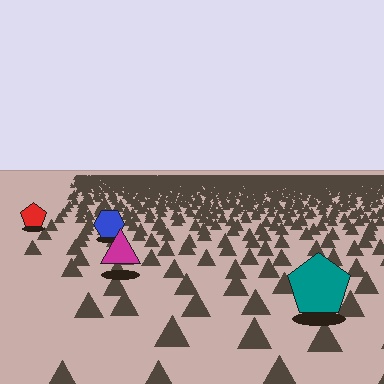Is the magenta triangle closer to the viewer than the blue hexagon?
Yes. The magenta triangle is closer — you can tell from the texture gradient: the ground texture is coarser near it.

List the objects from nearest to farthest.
From nearest to farthest: the teal pentagon, the magenta triangle, the blue hexagon, the red pentagon.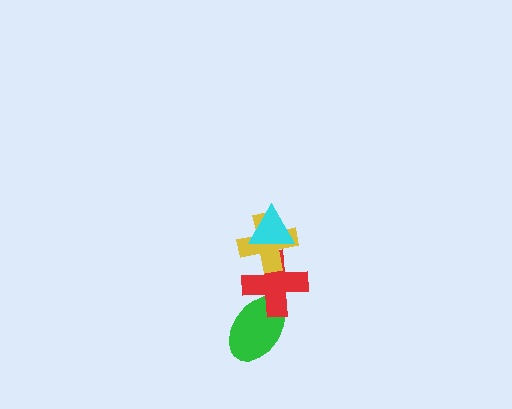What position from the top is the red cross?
The red cross is 3rd from the top.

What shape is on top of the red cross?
The yellow cross is on top of the red cross.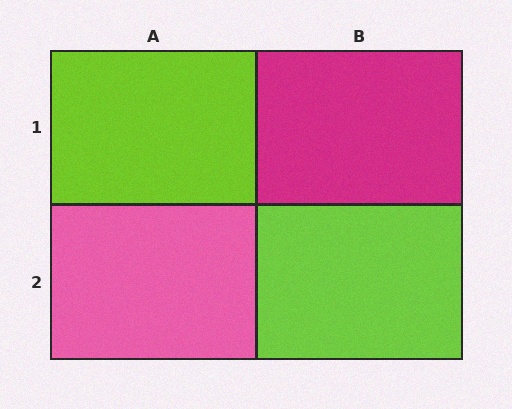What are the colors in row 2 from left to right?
Pink, lime.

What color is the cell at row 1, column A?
Lime.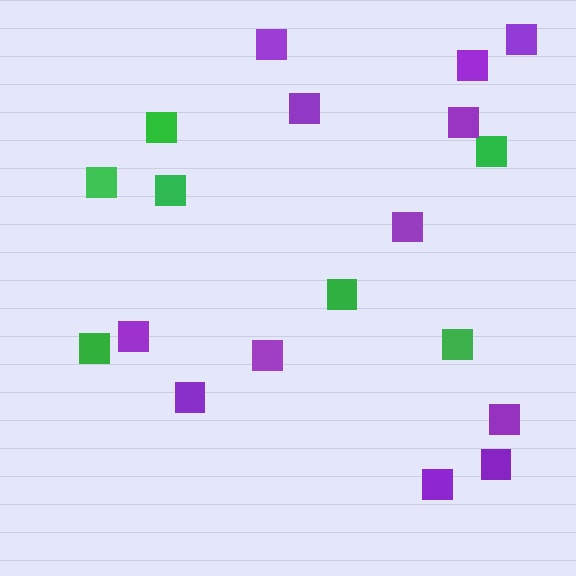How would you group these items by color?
There are 2 groups: one group of green squares (7) and one group of purple squares (12).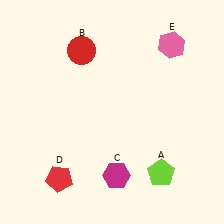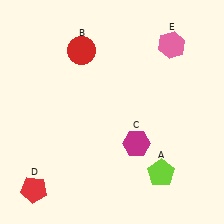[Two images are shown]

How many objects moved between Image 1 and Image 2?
2 objects moved between the two images.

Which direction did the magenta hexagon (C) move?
The magenta hexagon (C) moved up.